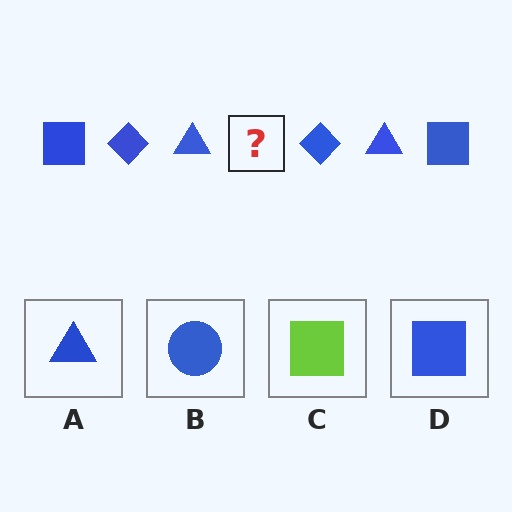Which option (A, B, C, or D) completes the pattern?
D.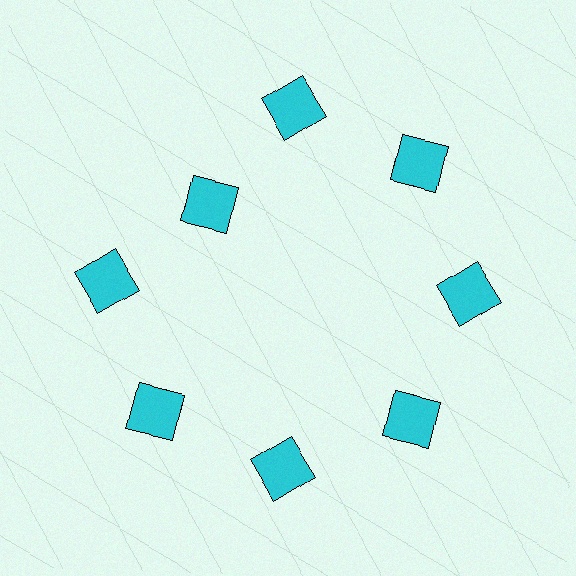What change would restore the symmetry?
The symmetry would be restored by moving it outward, back onto the ring so that all 8 squares sit at equal angles and equal distance from the center.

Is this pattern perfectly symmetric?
No. The 8 cyan squares are arranged in a ring, but one element near the 10 o'clock position is pulled inward toward the center, breaking the 8-fold rotational symmetry.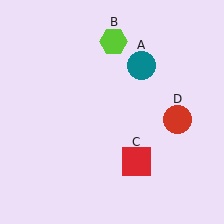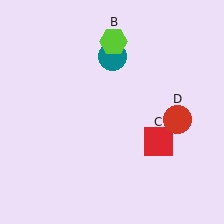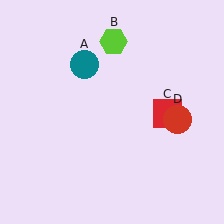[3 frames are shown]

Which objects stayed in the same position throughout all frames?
Lime hexagon (object B) and red circle (object D) remained stationary.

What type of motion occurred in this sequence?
The teal circle (object A), red square (object C) rotated counterclockwise around the center of the scene.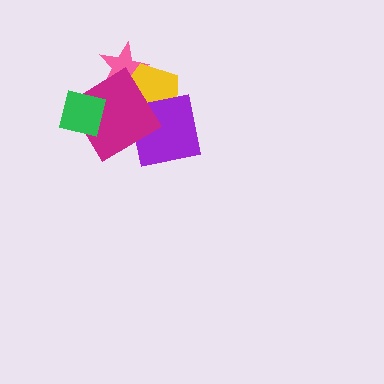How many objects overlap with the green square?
1 object overlaps with the green square.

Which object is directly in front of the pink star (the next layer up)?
The yellow pentagon is directly in front of the pink star.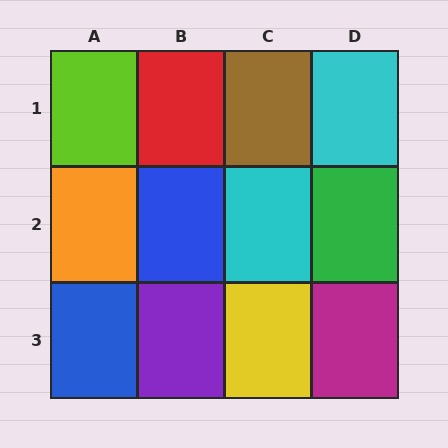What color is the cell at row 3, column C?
Yellow.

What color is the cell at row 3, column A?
Blue.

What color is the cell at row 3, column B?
Purple.